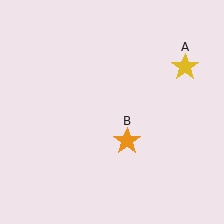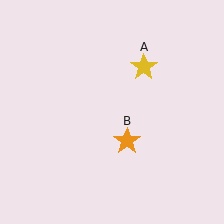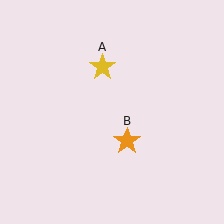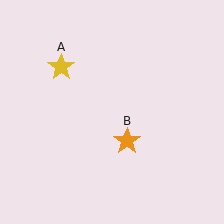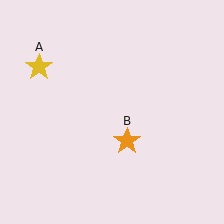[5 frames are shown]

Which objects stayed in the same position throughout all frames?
Orange star (object B) remained stationary.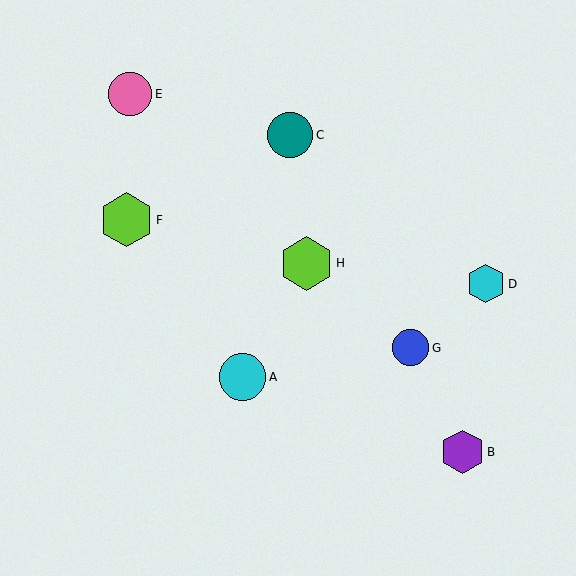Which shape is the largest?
The lime hexagon (labeled F) is the largest.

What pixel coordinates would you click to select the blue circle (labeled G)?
Click at (411, 348) to select the blue circle G.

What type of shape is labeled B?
Shape B is a purple hexagon.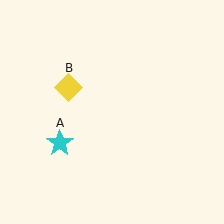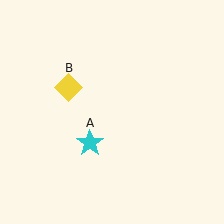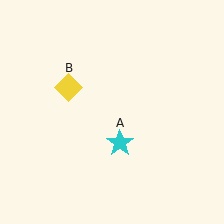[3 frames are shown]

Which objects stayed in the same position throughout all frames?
Yellow diamond (object B) remained stationary.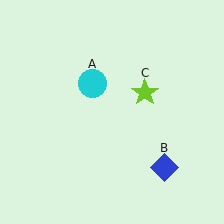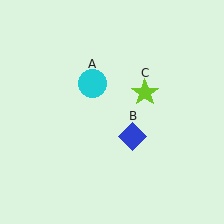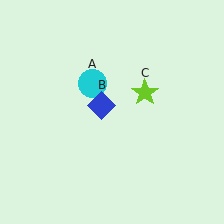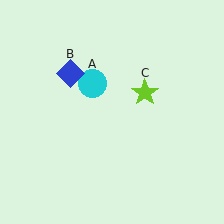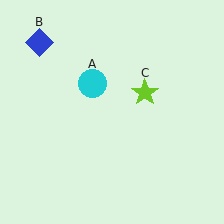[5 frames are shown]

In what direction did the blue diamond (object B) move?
The blue diamond (object B) moved up and to the left.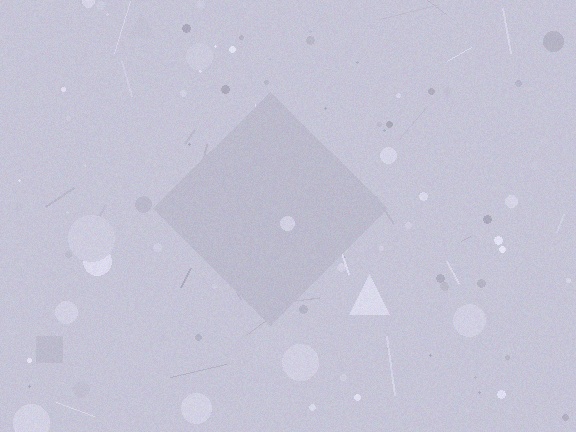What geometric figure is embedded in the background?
A diamond is embedded in the background.